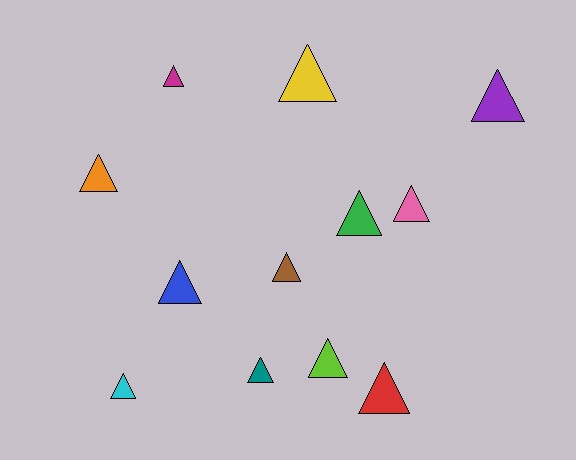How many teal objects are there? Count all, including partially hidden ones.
There is 1 teal object.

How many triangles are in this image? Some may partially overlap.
There are 12 triangles.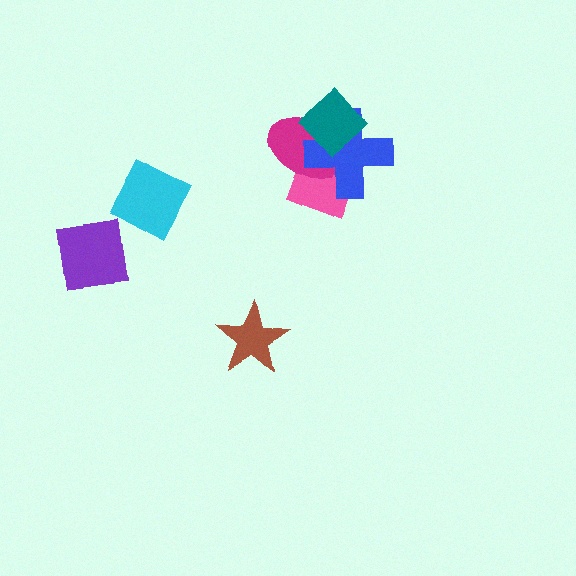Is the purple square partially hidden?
No, no other shape covers it.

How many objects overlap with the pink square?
2 objects overlap with the pink square.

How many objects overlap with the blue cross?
3 objects overlap with the blue cross.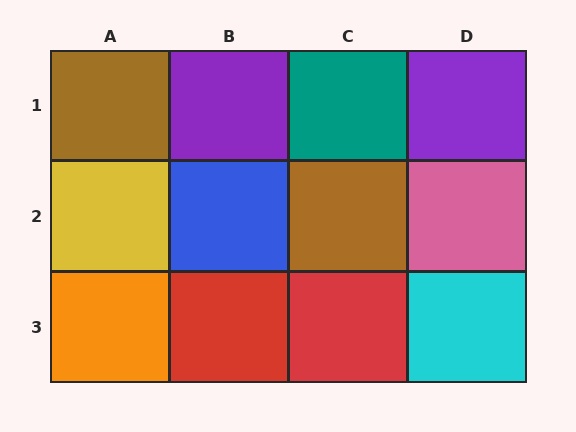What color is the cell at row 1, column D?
Purple.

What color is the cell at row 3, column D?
Cyan.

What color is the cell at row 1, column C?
Teal.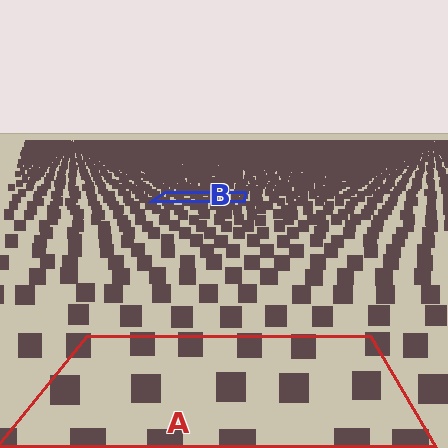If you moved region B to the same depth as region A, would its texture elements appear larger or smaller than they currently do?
They would appear larger. At a closer depth, the same texture elements are projected at a bigger on-screen size.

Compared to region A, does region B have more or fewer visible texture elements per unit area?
Region B has more texture elements per unit area — they are packed more densely because it is farther away.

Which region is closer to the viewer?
Region A is closer. The texture elements there are larger and more spread out.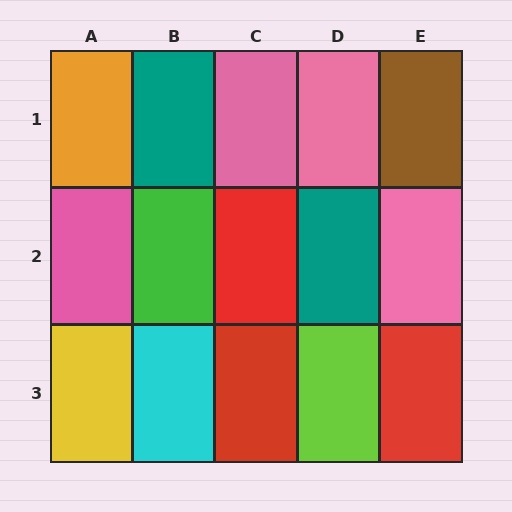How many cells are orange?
1 cell is orange.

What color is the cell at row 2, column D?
Teal.